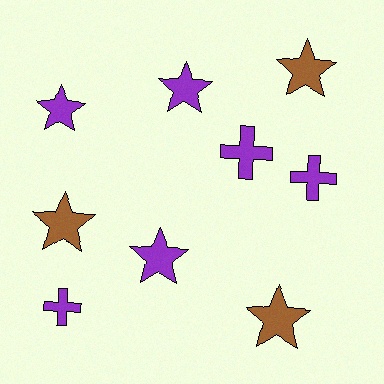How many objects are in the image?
There are 9 objects.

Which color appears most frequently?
Purple, with 6 objects.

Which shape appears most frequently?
Star, with 6 objects.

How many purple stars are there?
There are 3 purple stars.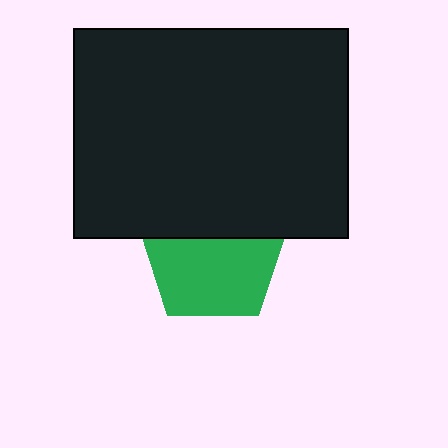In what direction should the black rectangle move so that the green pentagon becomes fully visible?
The black rectangle should move up. That is the shortest direction to clear the overlap and leave the green pentagon fully visible.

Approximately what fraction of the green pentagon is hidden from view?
Roughly 39% of the green pentagon is hidden behind the black rectangle.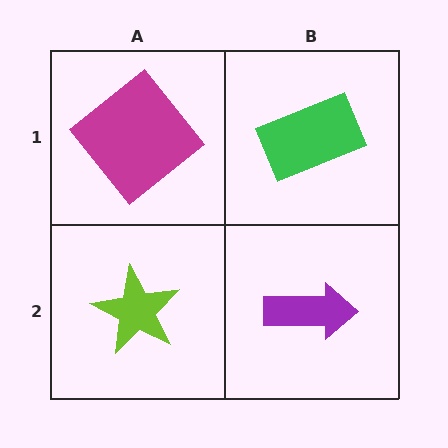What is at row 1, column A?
A magenta diamond.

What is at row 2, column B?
A purple arrow.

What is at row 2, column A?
A lime star.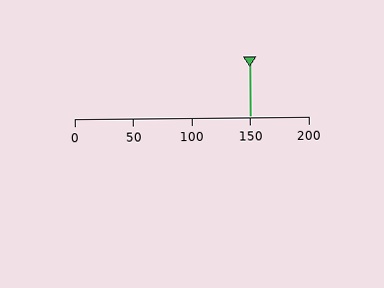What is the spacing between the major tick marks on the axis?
The major ticks are spaced 50 apart.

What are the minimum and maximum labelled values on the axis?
The axis runs from 0 to 200.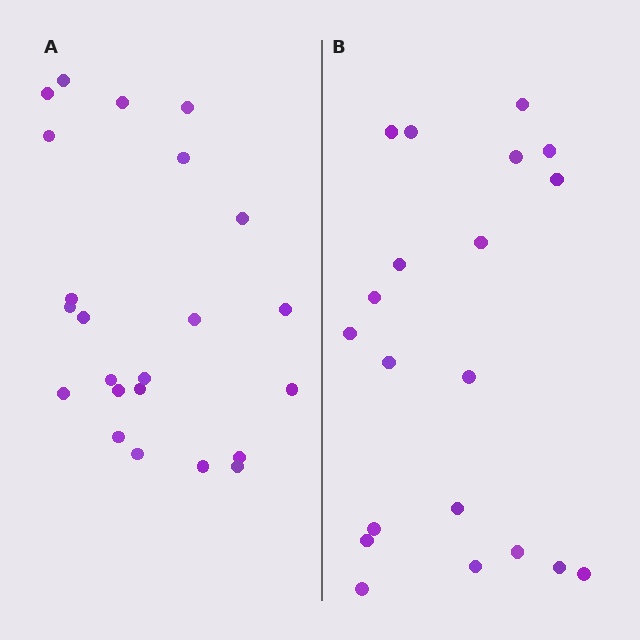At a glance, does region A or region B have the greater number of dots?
Region A (the left region) has more dots.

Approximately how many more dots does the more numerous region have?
Region A has just a few more — roughly 2 or 3 more dots than region B.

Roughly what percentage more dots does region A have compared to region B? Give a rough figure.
About 15% more.